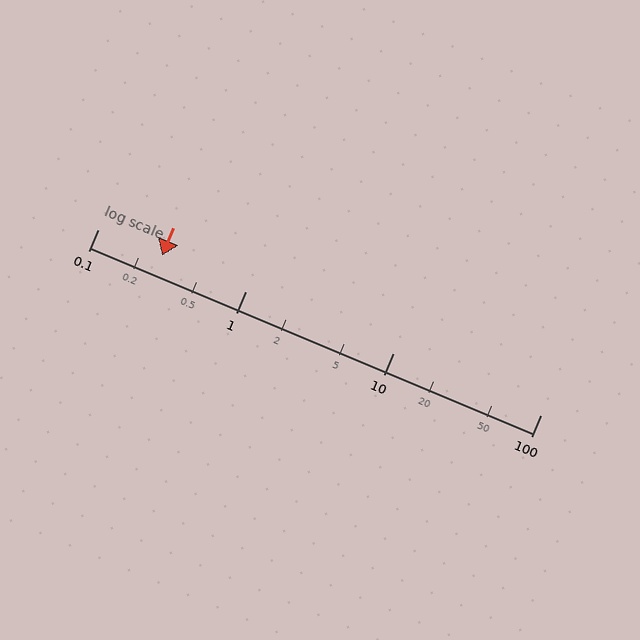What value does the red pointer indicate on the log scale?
The pointer indicates approximately 0.27.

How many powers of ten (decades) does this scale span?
The scale spans 3 decades, from 0.1 to 100.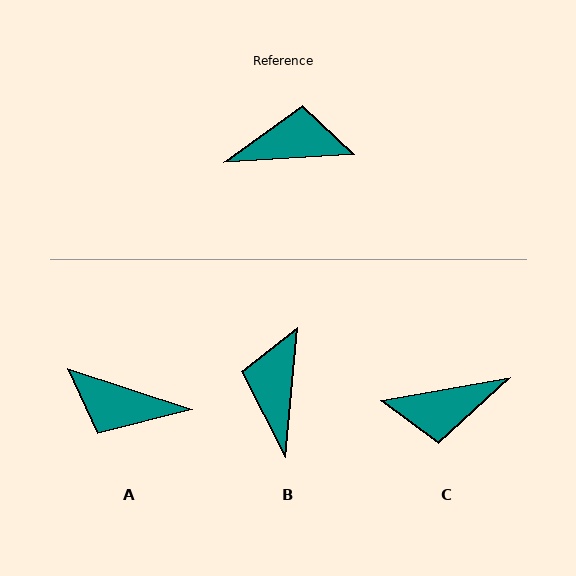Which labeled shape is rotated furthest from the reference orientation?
C, about 173 degrees away.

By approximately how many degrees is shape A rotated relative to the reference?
Approximately 158 degrees counter-clockwise.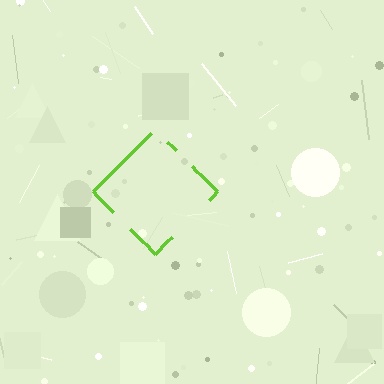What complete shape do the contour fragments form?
The contour fragments form a diamond.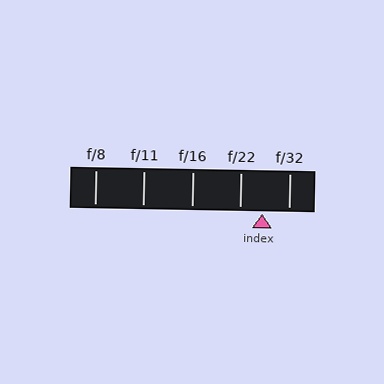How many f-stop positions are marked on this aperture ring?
There are 5 f-stop positions marked.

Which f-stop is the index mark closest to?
The index mark is closest to f/22.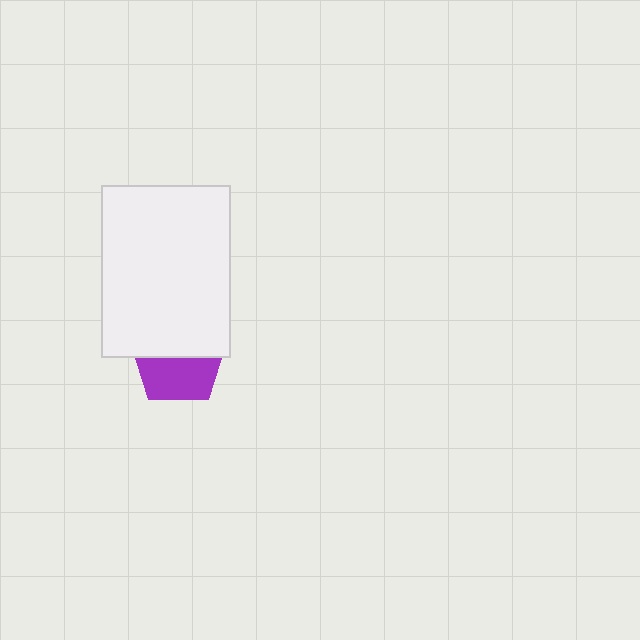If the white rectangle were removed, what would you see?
You would see the complete purple pentagon.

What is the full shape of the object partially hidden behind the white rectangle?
The partially hidden object is a purple pentagon.